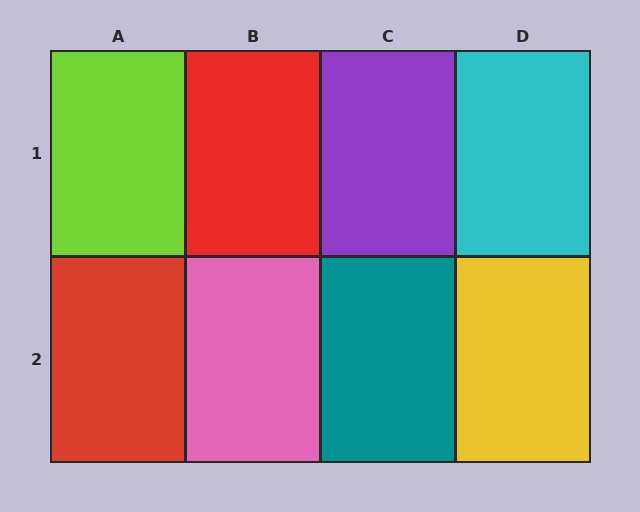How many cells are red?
2 cells are red.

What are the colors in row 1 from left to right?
Lime, red, purple, cyan.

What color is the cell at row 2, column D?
Yellow.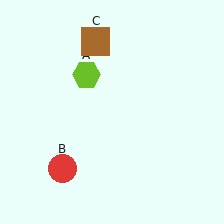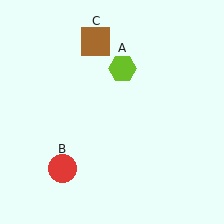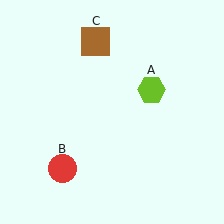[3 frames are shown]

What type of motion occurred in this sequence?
The lime hexagon (object A) rotated clockwise around the center of the scene.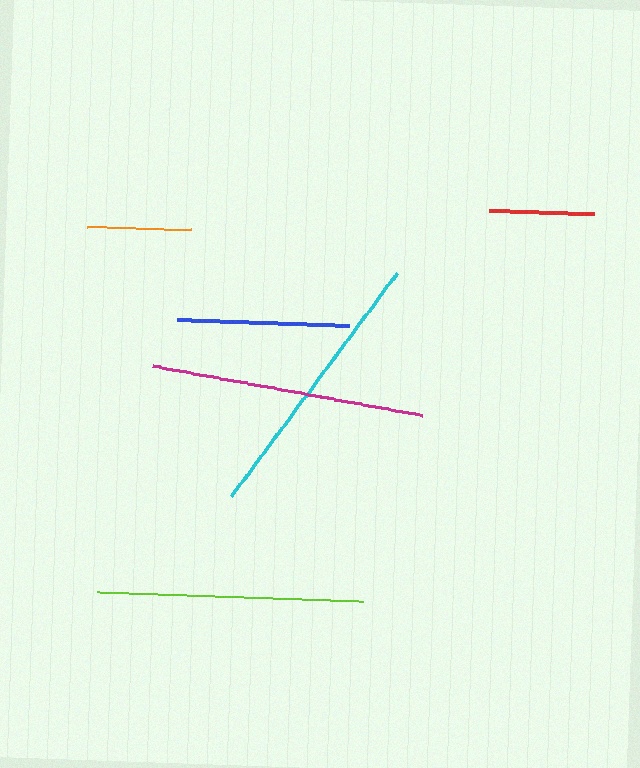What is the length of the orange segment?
The orange segment is approximately 104 pixels long.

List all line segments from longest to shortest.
From longest to shortest: cyan, magenta, lime, blue, red, orange.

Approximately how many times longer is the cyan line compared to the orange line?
The cyan line is approximately 2.7 times the length of the orange line.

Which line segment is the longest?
The cyan line is the longest at approximately 278 pixels.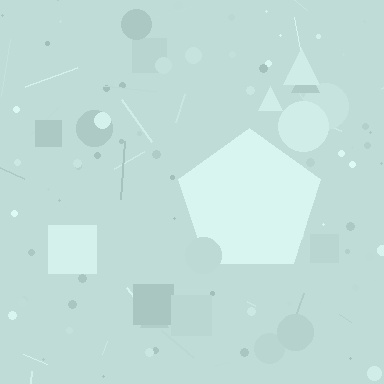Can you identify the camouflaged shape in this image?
The camouflaged shape is a pentagon.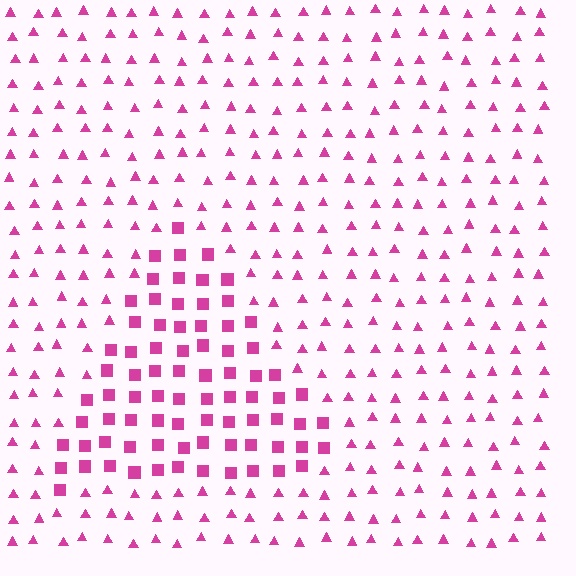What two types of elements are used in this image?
The image uses squares inside the triangle region and triangles outside it.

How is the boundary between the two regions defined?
The boundary is defined by a change in element shape: squares inside vs. triangles outside. All elements share the same color and spacing.